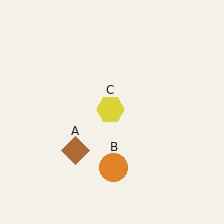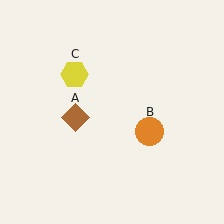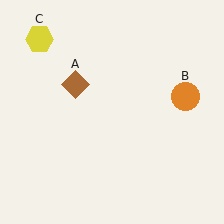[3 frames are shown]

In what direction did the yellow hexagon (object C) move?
The yellow hexagon (object C) moved up and to the left.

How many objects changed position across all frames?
3 objects changed position: brown diamond (object A), orange circle (object B), yellow hexagon (object C).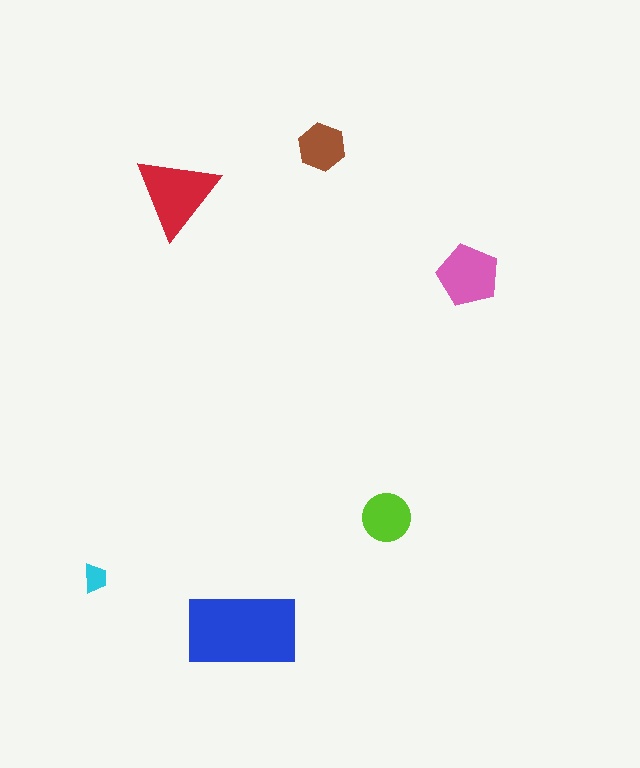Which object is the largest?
The blue rectangle.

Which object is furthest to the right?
The pink pentagon is rightmost.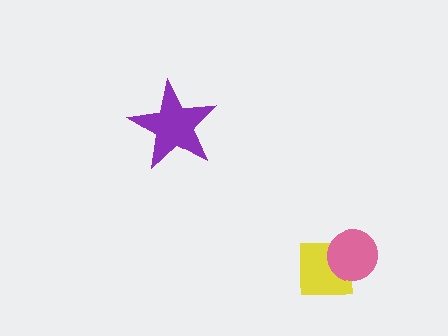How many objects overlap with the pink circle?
1 object overlaps with the pink circle.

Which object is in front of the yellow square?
The pink circle is in front of the yellow square.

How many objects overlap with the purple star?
0 objects overlap with the purple star.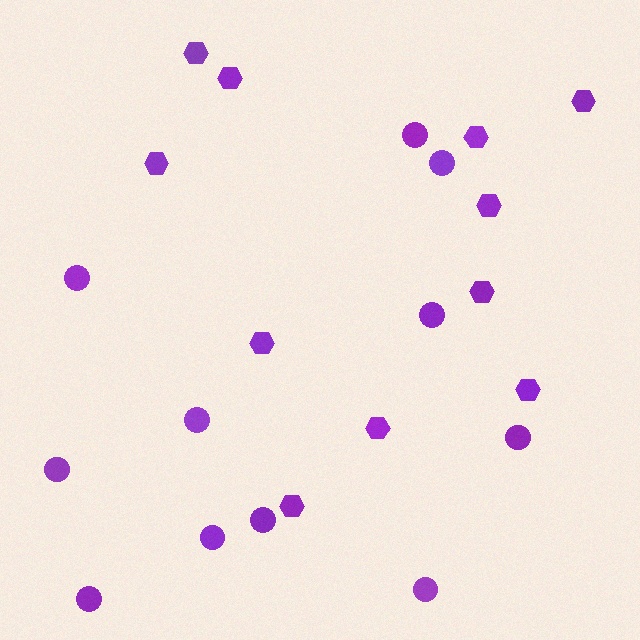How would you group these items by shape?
There are 2 groups: one group of hexagons (11) and one group of circles (11).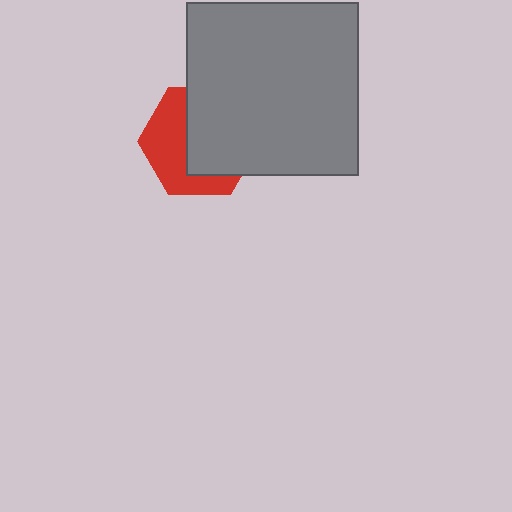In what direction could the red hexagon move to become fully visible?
The red hexagon could move toward the lower-left. That would shift it out from behind the gray square entirely.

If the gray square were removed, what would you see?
You would see the complete red hexagon.